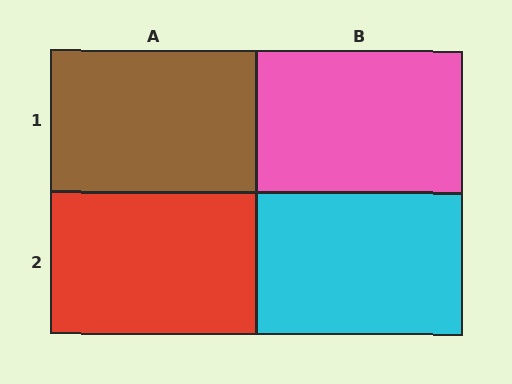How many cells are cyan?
1 cell is cyan.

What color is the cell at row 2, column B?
Cyan.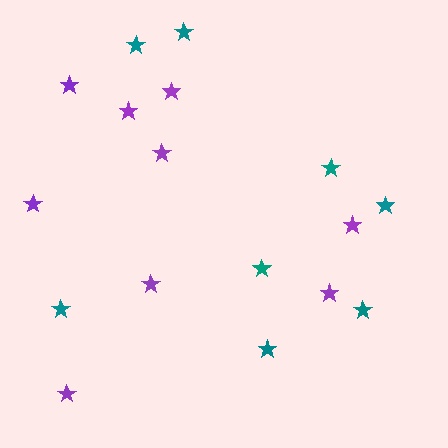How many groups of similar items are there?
There are 2 groups: one group of purple stars (9) and one group of teal stars (8).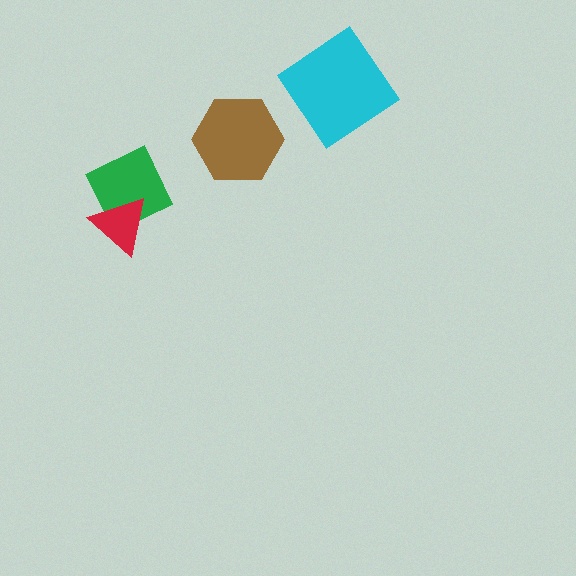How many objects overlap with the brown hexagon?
0 objects overlap with the brown hexagon.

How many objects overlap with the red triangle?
1 object overlaps with the red triangle.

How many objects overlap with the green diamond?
1 object overlaps with the green diamond.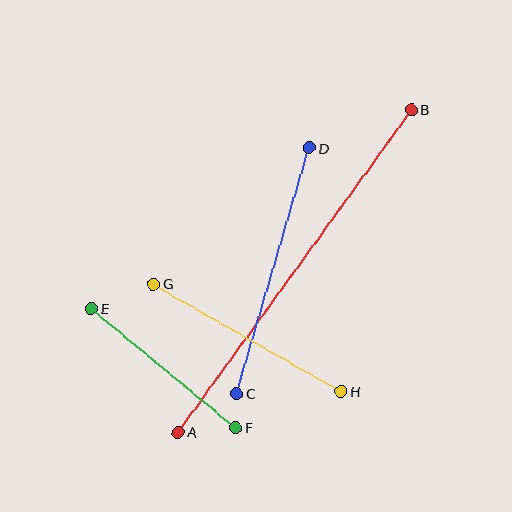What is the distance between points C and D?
The distance is approximately 256 pixels.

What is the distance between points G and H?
The distance is approximately 216 pixels.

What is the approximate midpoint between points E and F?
The midpoint is at approximately (163, 368) pixels.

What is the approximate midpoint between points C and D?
The midpoint is at approximately (273, 271) pixels.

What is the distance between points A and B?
The distance is approximately 398 pixels.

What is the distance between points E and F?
The distance is approximately 187 pixels.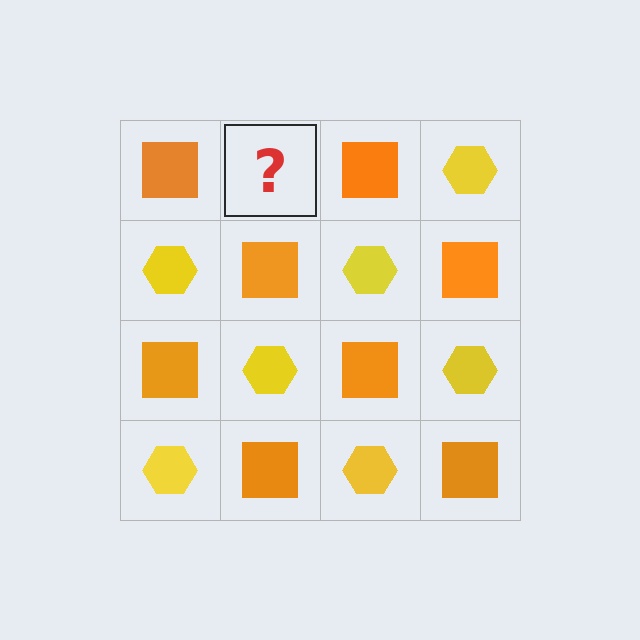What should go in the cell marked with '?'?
The missing cell should contain a yellow hexagon.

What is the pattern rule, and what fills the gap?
The rule is that it alternates orange square and yellow hexagon in a checkerboard pattern. The gap should be filled with a yellow hexagon.